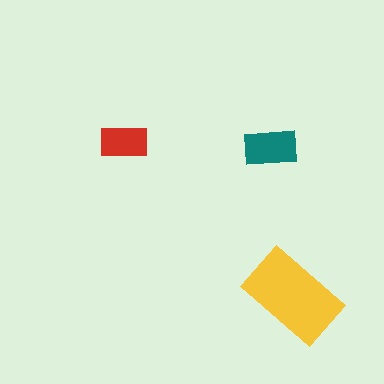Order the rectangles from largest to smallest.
the yellow one, the teal one, the red one.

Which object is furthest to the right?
The yellow rectangle is rightmost.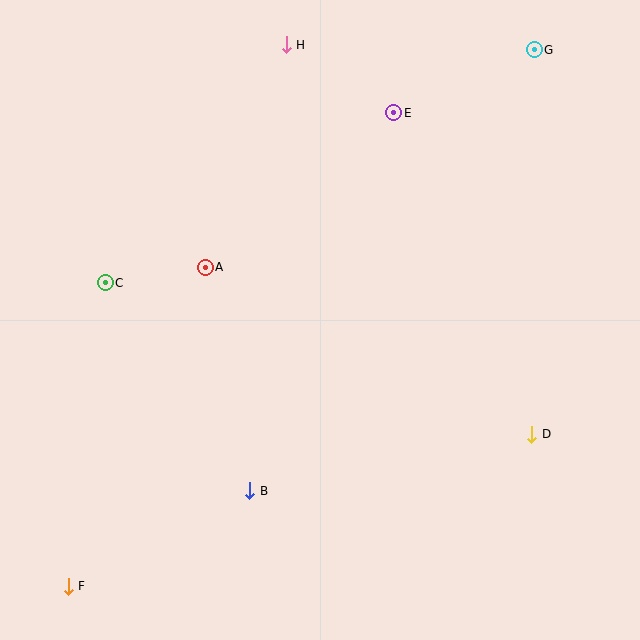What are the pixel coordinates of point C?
Point C is at (105, 283).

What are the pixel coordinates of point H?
Point H is at (286, 45).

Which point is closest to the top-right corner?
Point G is closest to the top-right corner.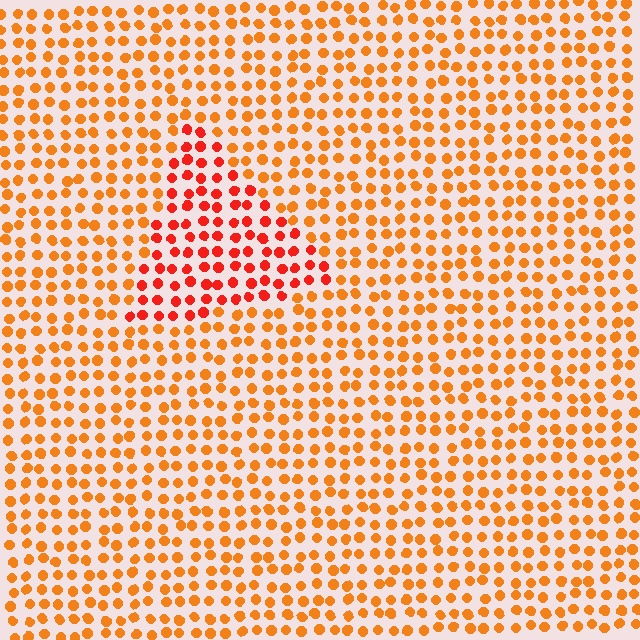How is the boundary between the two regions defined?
The boundary is defined purely by a slight shift in hue (about 27 degrees). Spacing, size, and orientation are identical on both sides.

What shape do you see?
I see a triangle.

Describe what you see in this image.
The image is filled with small orange elements in a uniform arrangement. A triangle-shaped region is visible where the elements are tinted to a slightly different hue, forming a subtle color boundary.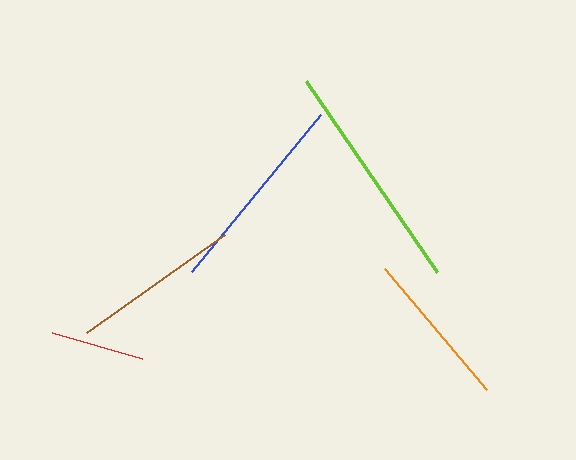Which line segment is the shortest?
The red line is the shortest at approximately 94 pixels.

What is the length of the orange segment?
The orange segment is approximately 158 pixels long.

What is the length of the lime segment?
The lime segment is approximately 232 pixels long.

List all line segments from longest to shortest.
From longest to shortest: lime, blue, brown, orange, red.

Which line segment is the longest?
The lime line is the longest at approximately 232 pixels.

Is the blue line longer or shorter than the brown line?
The blue line is longer than the brown line.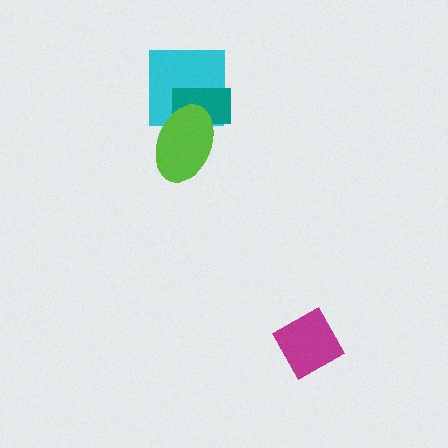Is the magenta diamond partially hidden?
No, no other shape covers it.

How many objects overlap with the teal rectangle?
2 objects overlap with the teal rectangle.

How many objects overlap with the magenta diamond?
0 objects overlap with the magenta diamond.